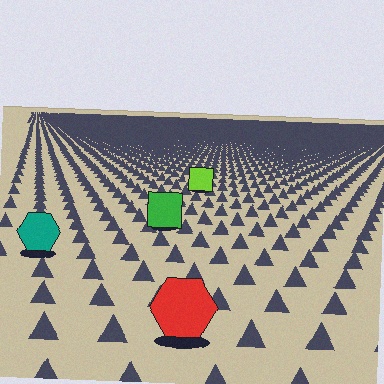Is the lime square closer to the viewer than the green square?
No. The green square is closer — you can tell from the texture gradient: the ground texture is coarser near it.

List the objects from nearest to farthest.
From nearest to farthest: the red hexagon, the teal hexagon, the green square, the lime square.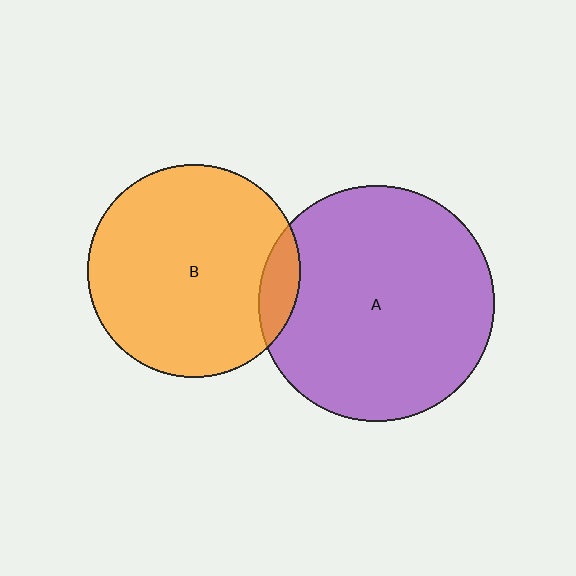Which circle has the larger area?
Circle A (purple).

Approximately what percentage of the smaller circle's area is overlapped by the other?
Approximately 10%.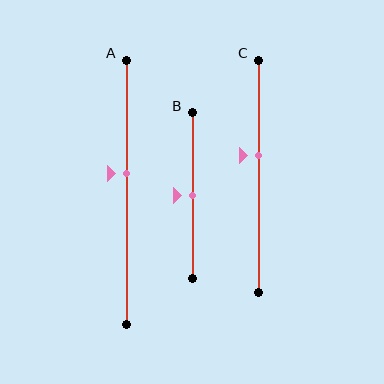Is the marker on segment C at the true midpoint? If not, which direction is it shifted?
No, the marker on segment C is shifted upward by about 9% of the segment length.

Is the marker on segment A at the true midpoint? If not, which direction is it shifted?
No, the marker on segment A is shifted upward by about 7% of the segment length.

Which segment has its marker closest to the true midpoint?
Segment B has its marker closest to the true midpoint.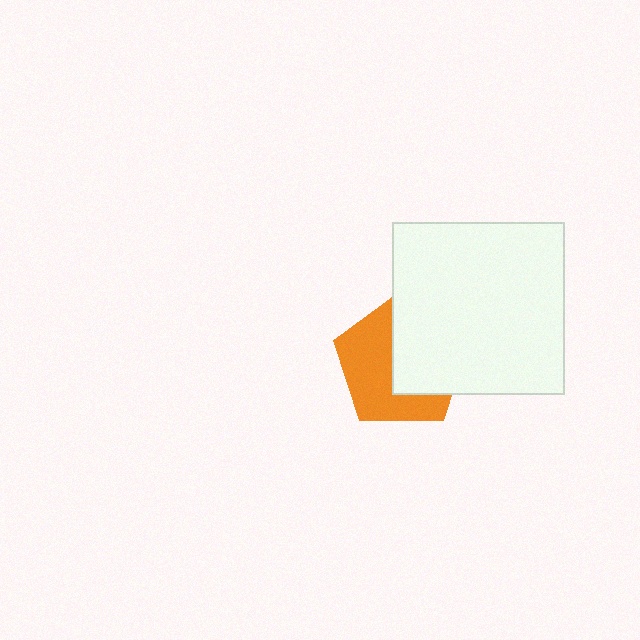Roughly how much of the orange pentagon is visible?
About half of it is visible (roughly 52%).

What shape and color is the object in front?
The object in front is a white square.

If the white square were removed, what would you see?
You would see the complete orange pentagon.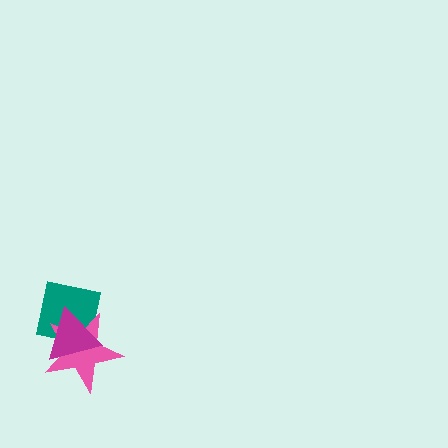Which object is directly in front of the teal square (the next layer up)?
The pink star is directly in front of the teal square.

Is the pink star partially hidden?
Yes, it is partially covered by another shape.